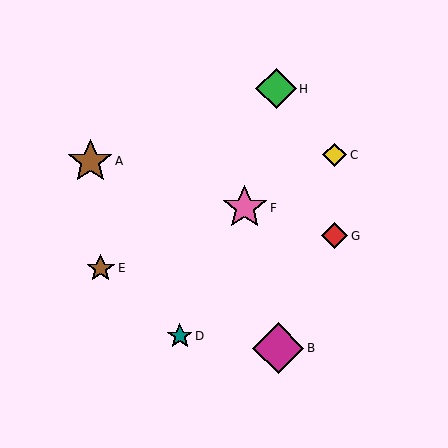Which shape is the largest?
The magenta diamond (labeled B) is the largest.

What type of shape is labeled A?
Shape A is a brown star.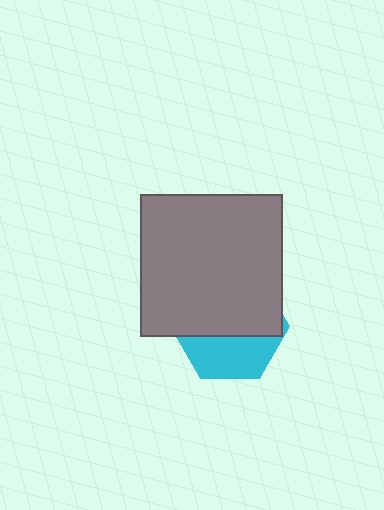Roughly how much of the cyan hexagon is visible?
A small part of it is visible (roughly 38%).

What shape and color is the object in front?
The object in front is a gray square.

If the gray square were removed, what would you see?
You would see the complete cyan hexagon.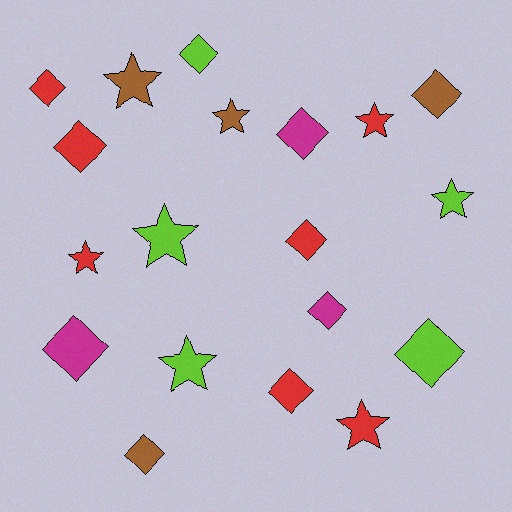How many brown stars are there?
There are 2 brown stars.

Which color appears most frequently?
Red, with 7 objects.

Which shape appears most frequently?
Diamond, with 11 objects.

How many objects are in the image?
There are 19 objects.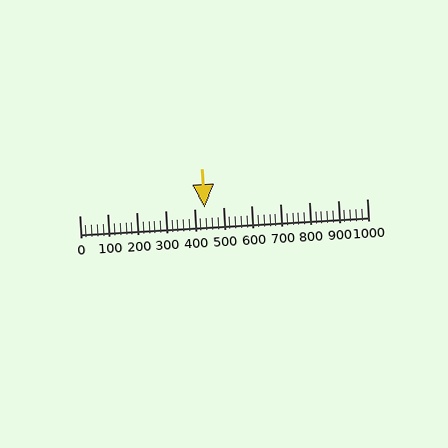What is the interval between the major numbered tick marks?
The major tick marks are spaced 100 units apart.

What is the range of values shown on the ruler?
The ruler shows values from 0 to 1000.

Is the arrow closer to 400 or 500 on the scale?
The arrow is closer to 400.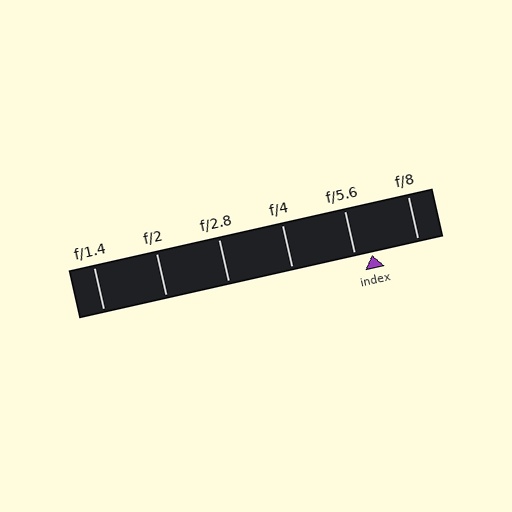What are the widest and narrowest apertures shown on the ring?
The widest aperture shown is f/1.4 and the narrowest is f/8.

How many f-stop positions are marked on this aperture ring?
There are 6 f-stop positions marked.